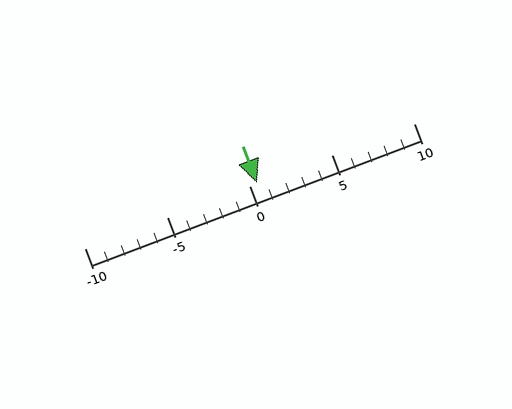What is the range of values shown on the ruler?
The ruler shows values from -10 to 10.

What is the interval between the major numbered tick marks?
The major tick marks are spaced 5 units apart.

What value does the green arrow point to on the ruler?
The green arrow points to approximately 0.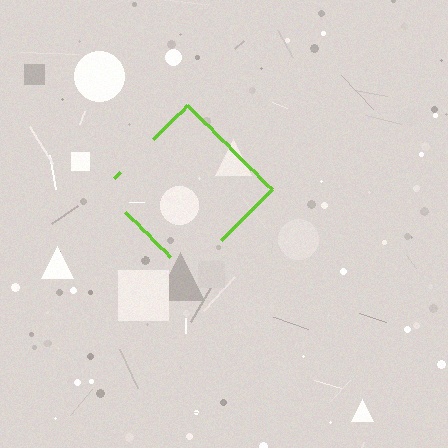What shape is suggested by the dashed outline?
The dashed outline suggests a diamond.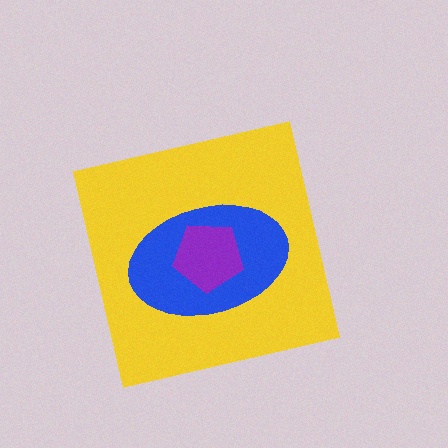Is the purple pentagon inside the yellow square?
Yes.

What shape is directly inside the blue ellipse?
The purple pentagon.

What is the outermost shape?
The yellow square.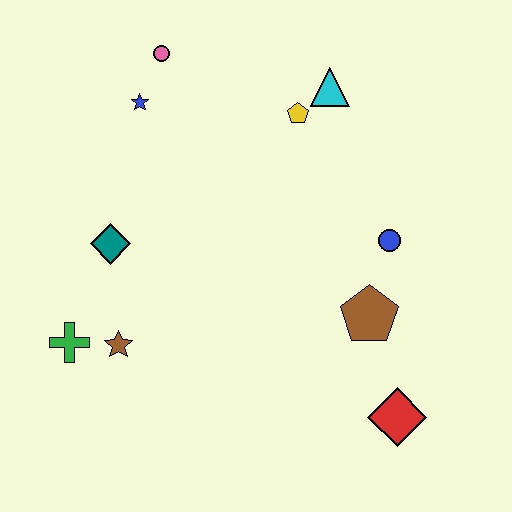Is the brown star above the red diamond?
Yes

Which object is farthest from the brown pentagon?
The pink circle is farthest from the brown pentagon.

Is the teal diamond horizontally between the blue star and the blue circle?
No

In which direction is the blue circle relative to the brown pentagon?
The blue circle is above the brown pentagon.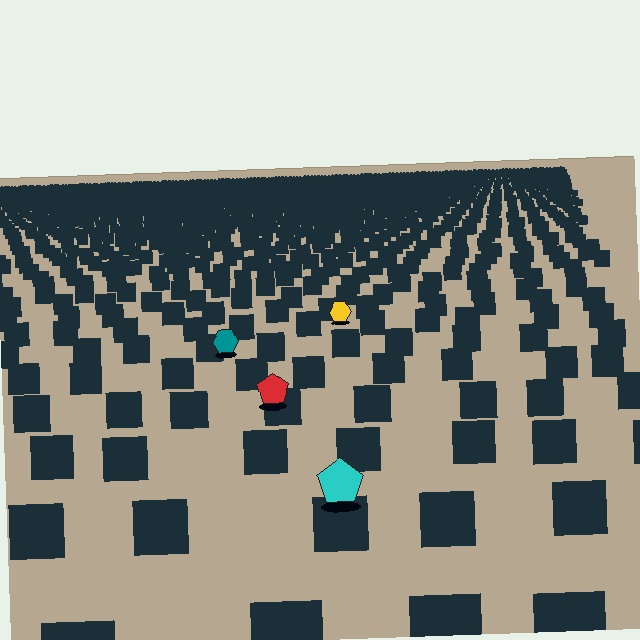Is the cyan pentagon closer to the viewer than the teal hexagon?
Yes. The cyan pentagon is closer — you can tell from the texture gradient: the ground texture is coarser near it.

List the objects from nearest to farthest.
From nearest to farthest: the cyan pentagon, the red pentagon, the teal hexagon, the yellow hexagon.